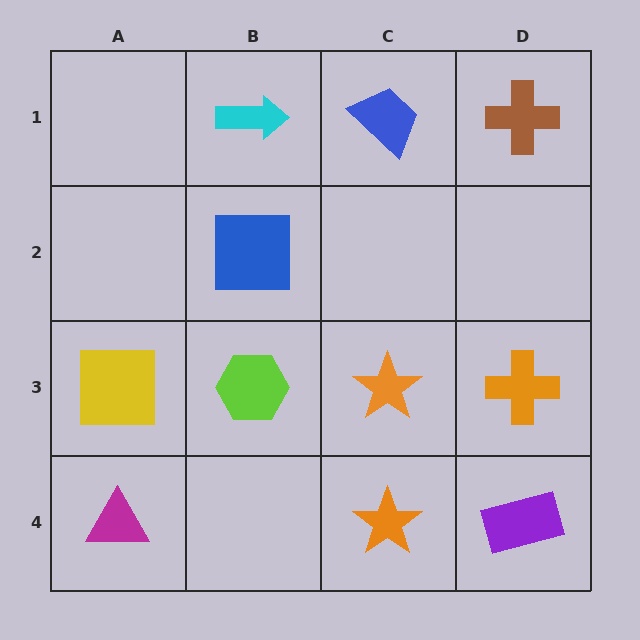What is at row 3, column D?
An orange cross.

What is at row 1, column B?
A cyan arrow.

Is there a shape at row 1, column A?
No, that cell is empty.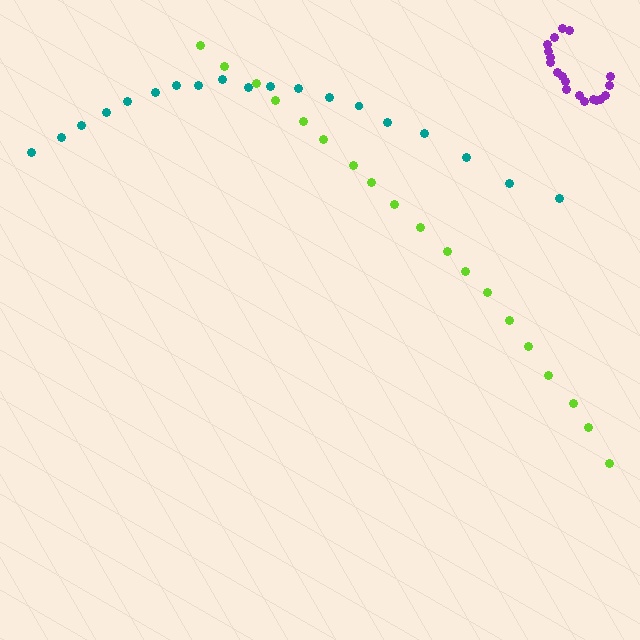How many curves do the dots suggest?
There are 3 distinct paths.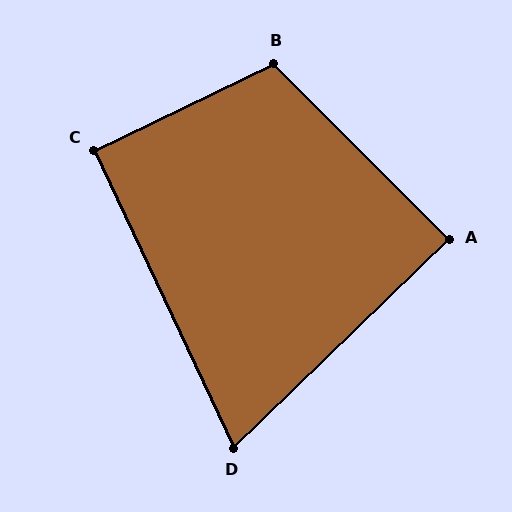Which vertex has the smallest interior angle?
D, at approximately 71 degrees.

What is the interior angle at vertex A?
Approximately 89 degrees (approximately right).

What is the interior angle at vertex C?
Approximately 91 degrees (approximately right).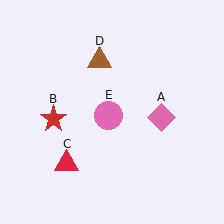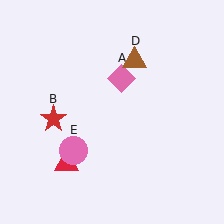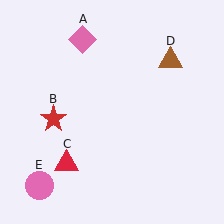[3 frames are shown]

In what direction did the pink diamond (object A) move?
The pink diamond (object A) moved up and to the left.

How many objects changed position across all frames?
3 objects changed position: pink diamond (object A), brown triangle (object D), pink circle (object E).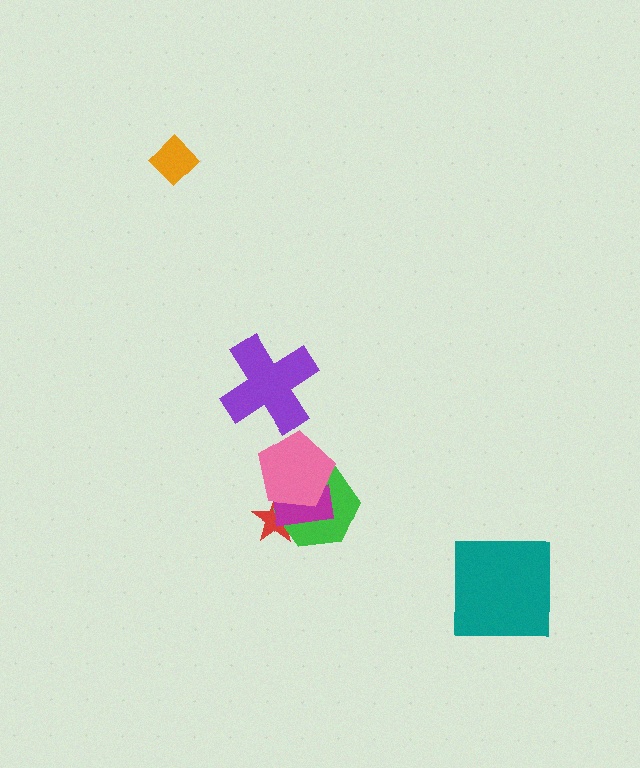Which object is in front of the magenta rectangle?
The pink pentagon is in front of the magenta rectangle.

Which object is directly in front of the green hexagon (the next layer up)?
The magenta rectangle is directly in front of the green hexagon.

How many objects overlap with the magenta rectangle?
3 objects overlap with the magenta rectangle.